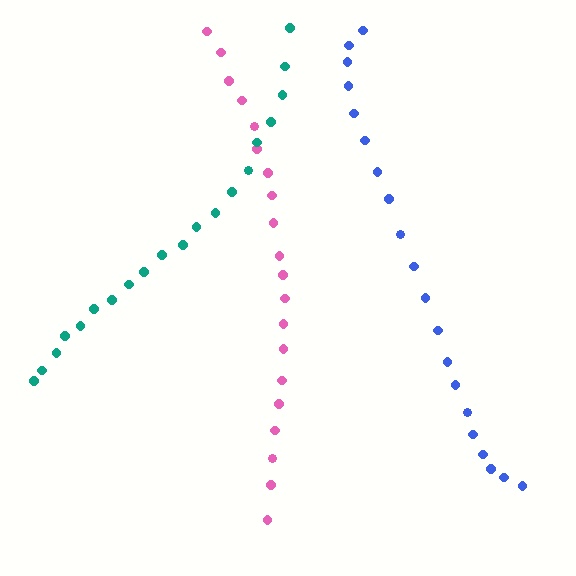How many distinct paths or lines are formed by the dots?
There are 3 distinct paths.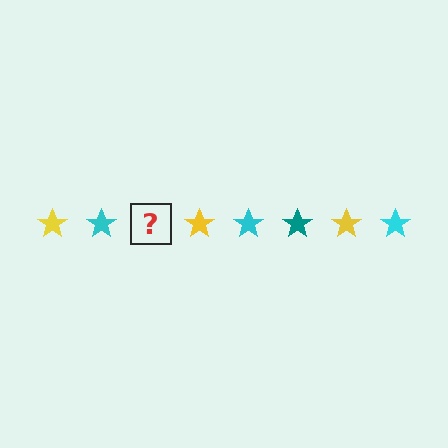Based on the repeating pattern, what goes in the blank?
The blank should be a teal star.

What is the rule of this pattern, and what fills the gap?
The rule is that the pattern cycles through yellow, cyan, teal stars. The gap should be filled with a teal star.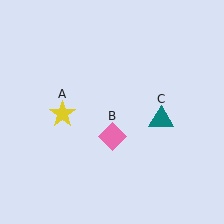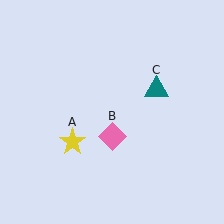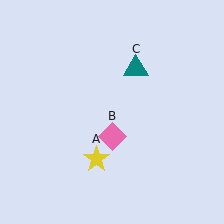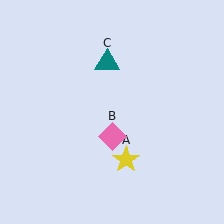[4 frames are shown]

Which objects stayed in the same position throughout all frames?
Pink diamond (object B) remained stationary.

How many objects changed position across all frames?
2 objects changed position: yellow star (object A), teal triangle (object C).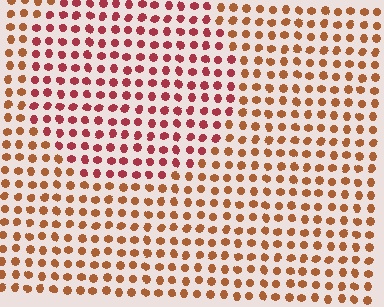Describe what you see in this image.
The image is filled with small brown elements in a uniform arrangement. A circle-shaped region is visible where the elements are tinted to a slightly different hue, forming a subtle color boundary.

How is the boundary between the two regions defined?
The boundary is defined purely by a slight shift in hue (about 33 degrees). Spacing, size, and orientation are identical on both sides.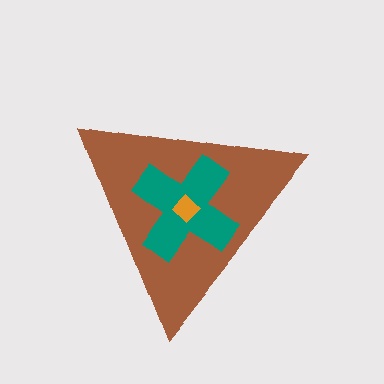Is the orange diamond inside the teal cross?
Yes.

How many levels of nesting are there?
3.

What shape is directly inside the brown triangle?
The teal cross.